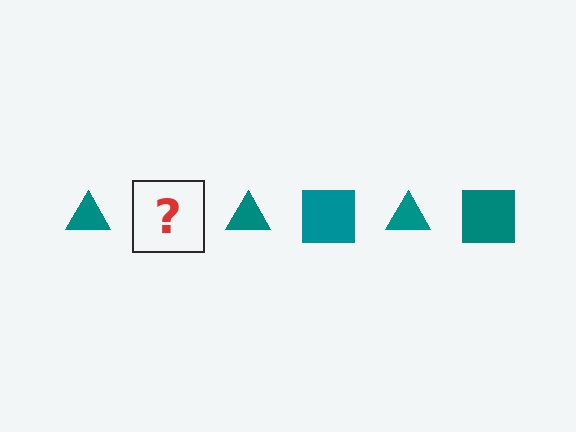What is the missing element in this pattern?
The missing element is a teal square.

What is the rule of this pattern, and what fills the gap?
The rule is that the pattern cycles through triangle, square shapes in teal. The gap should be filled with a teal square.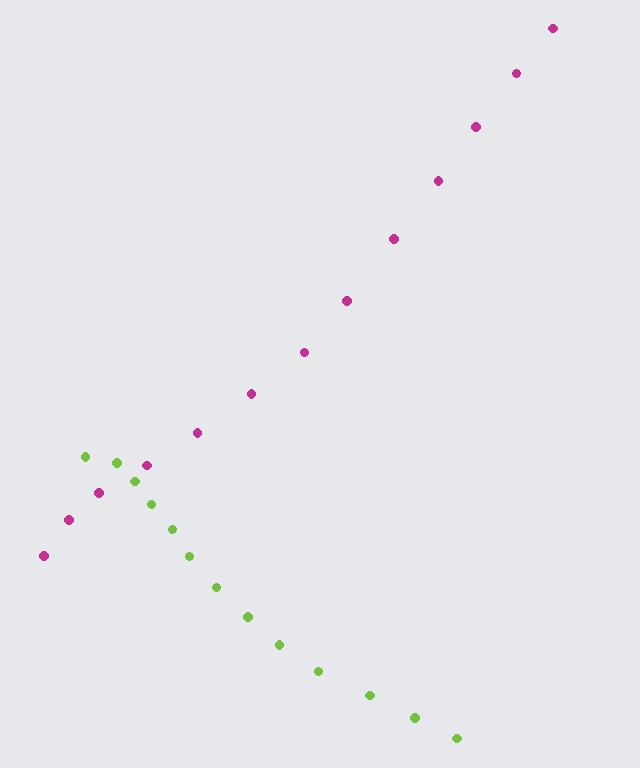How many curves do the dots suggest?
There are 2 distinct paths.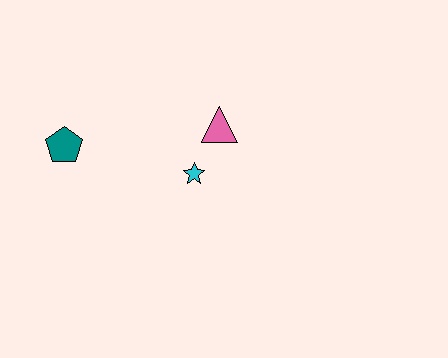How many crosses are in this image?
There are no crosses.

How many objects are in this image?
There are 3 objects.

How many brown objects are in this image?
There are no brown objects.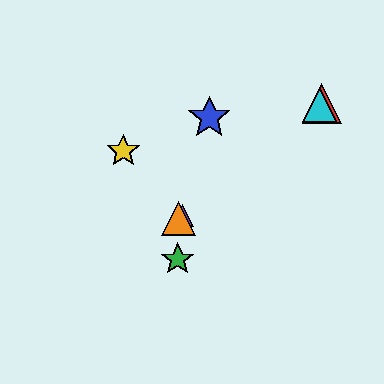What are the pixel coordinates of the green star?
The green star is at (178, 259).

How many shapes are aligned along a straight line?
4 shapes (the red triangle, the purple triangle, the orange triangle, the cyan triangle) are aligned along a straight line.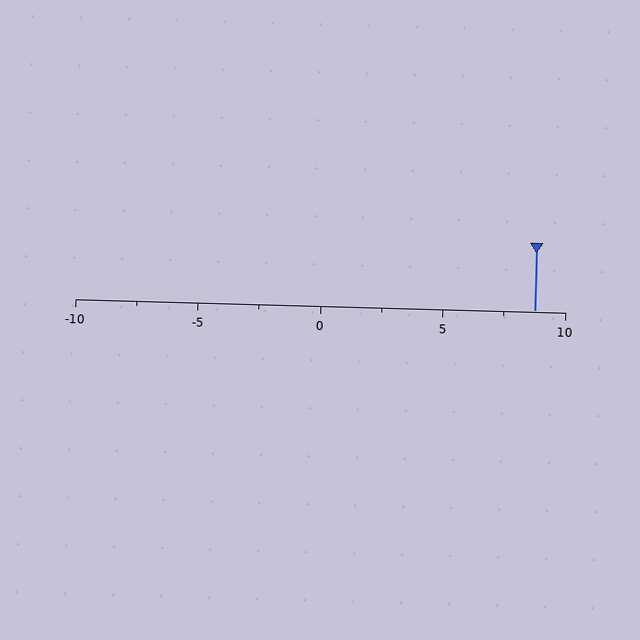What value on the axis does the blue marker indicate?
The marker indicates approximately 8.8.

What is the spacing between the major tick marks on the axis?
The major ticks are spaced 5 apart.